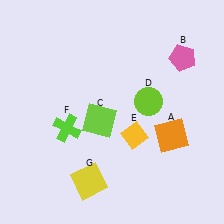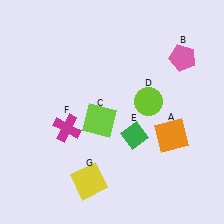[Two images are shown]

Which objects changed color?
E changed from yellow to green. F changed from lime to magenta.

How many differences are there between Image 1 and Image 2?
There are 2 differences between the two images.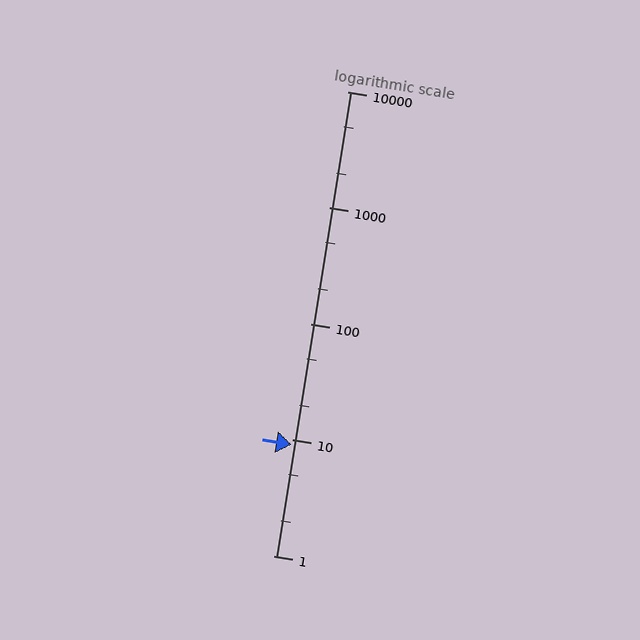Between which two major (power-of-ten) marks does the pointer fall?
The pointer is between 1 and 10.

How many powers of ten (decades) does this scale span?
The scale spans 4 decades, from 1 to 10000.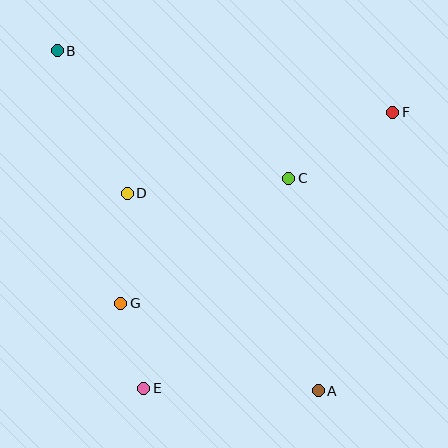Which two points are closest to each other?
Points E and G are closest to each other.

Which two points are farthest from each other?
Points A and B are farthest from each other.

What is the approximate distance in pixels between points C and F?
The distance between C and F is approximately 123 pixels.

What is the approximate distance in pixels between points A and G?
The distance between A and G is approximately 216 pixels.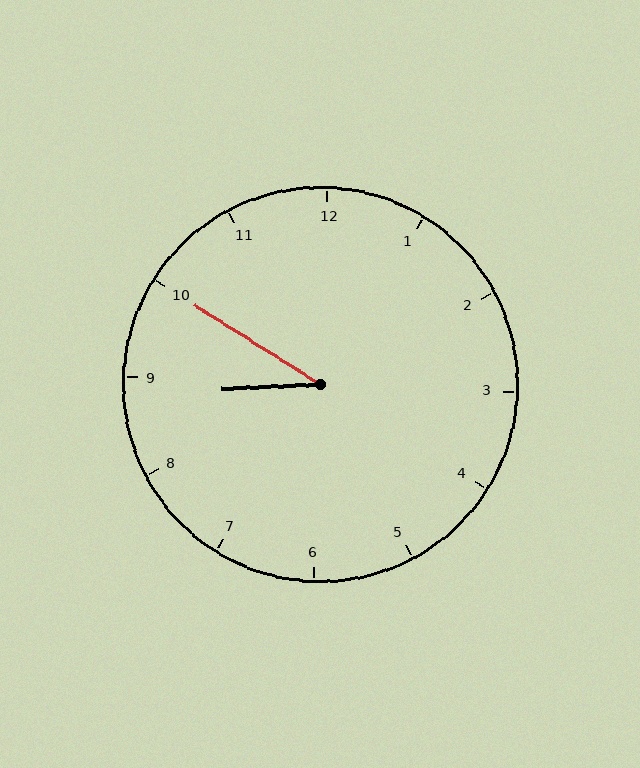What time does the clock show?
8:50.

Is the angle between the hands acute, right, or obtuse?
It is acute.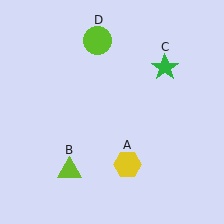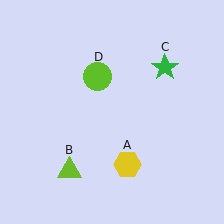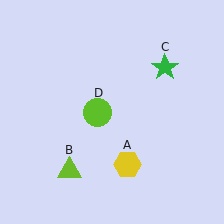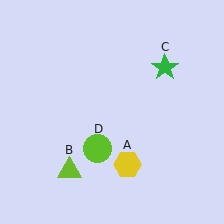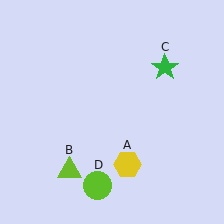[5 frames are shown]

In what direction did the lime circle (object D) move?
The lime circle (object D) moved down.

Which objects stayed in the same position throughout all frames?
Yellow hexagon (object A) and lime triangle (object B) and green star (object C) remained stationary.